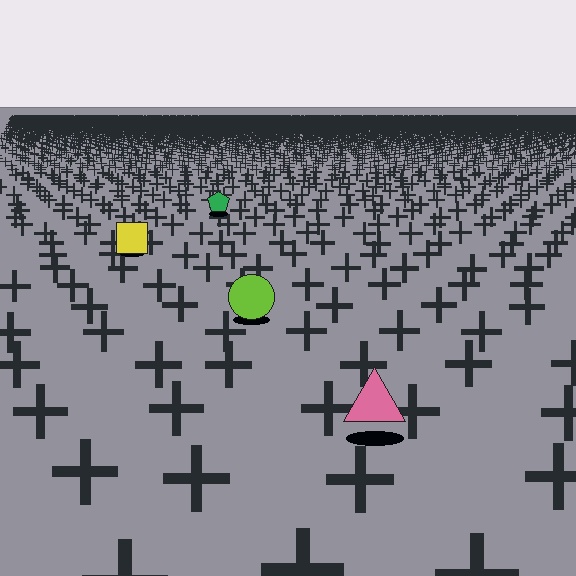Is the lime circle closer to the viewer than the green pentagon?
Yes. The lime circle is closer — you can tell from the texture gradient: the ground texture is coarser near it.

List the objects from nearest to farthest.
From nearest to farthest: the pink triangle, the lime circle, the yellow square, the green pentagon.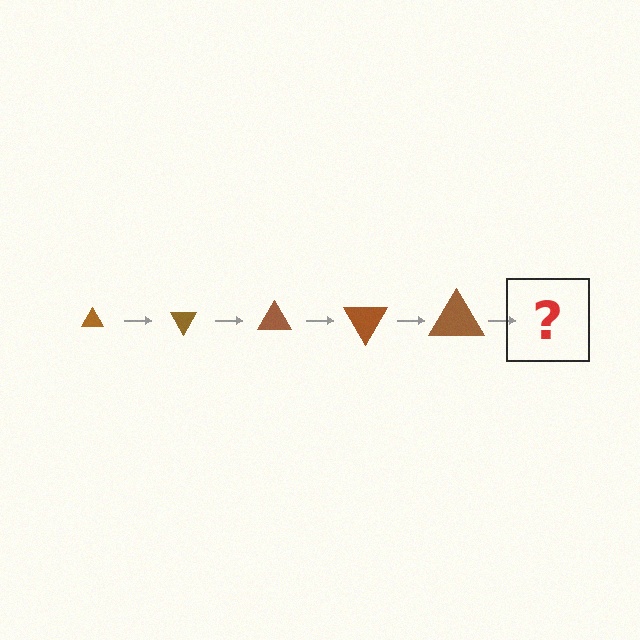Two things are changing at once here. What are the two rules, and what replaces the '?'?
The two rules are that the triangle grows larger each step and it rotates 60 degrees each step. The '?' should be a triangle, larger than the previous one and rotated 300 degrees from the start.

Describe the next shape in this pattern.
It should be a triangle, larger than the previous one and rotated 300 degrees from the start.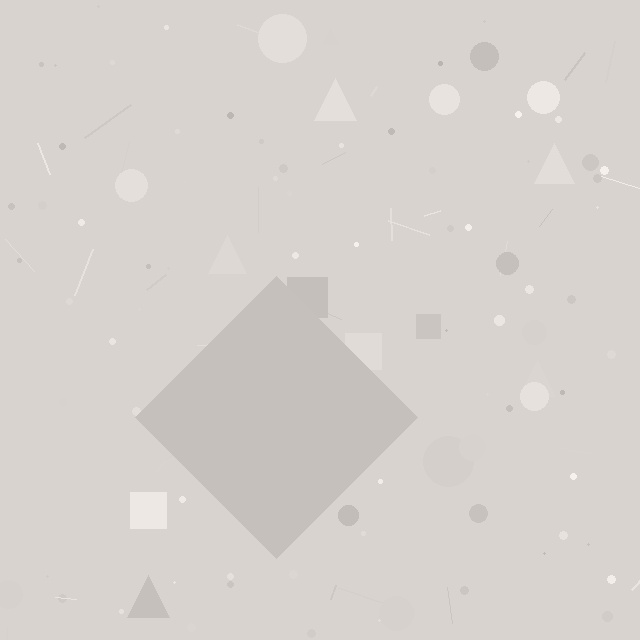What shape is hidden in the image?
A diamond is hidden in the image.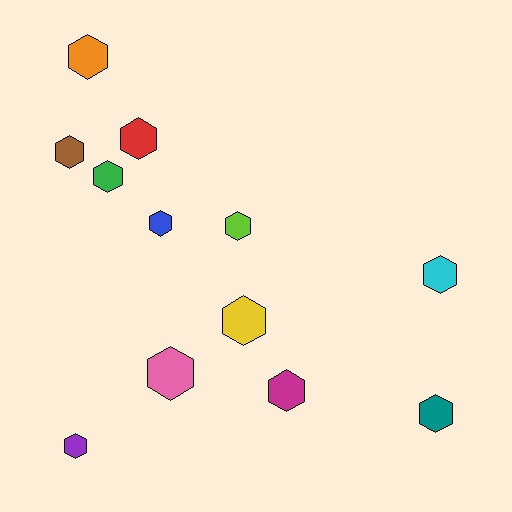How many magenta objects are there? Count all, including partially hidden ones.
There is 1 magenta object.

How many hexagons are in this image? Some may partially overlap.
There are 12 hexagons.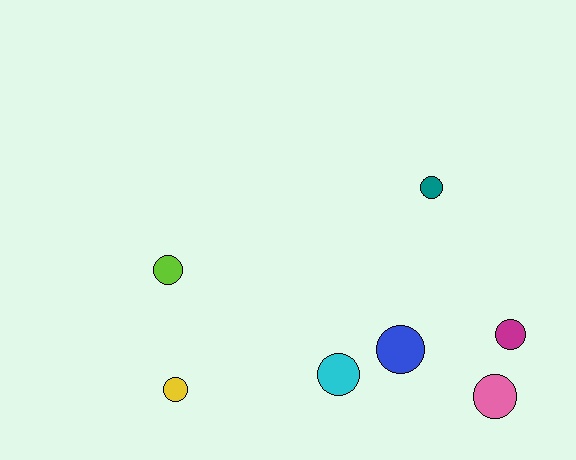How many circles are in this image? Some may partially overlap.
There are 7 circles.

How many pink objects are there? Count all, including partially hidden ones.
There is 1 pink object.